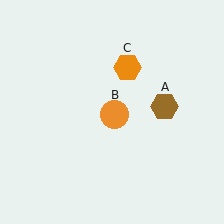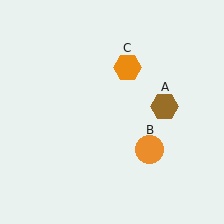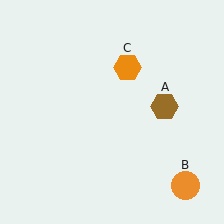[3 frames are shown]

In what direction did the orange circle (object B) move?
The orange circle (object B) moved down and to the right.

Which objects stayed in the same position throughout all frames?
Brown hexagon (object A) and orange hexagon (object C) remained stationary.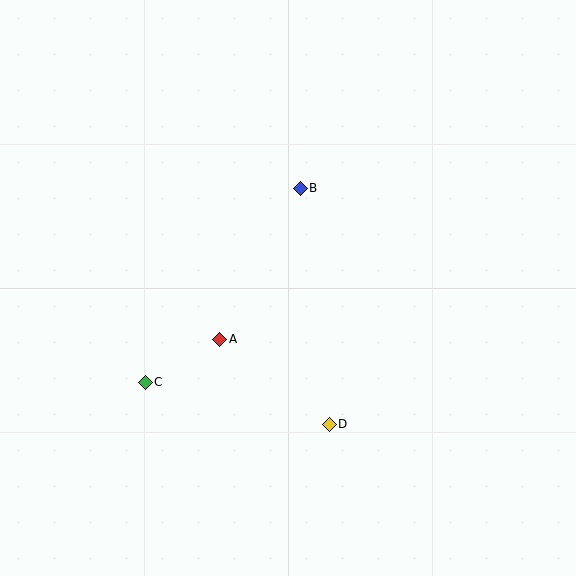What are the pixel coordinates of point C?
Point C is at (145, 382).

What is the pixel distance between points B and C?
The distance between B and C is 248 pixels.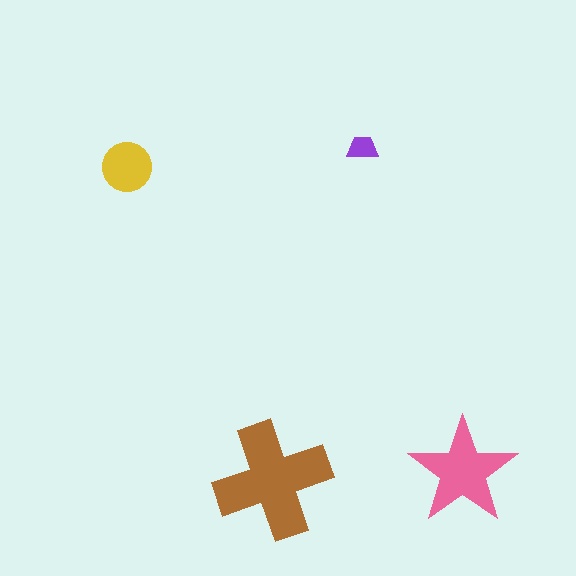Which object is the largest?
The brown cross.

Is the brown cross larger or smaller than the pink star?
Larger.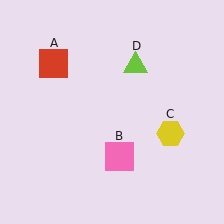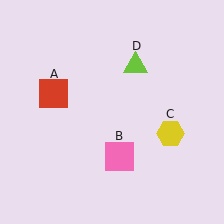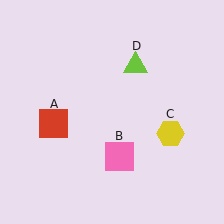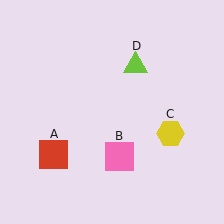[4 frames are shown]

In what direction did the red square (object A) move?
The red square (object A) moved down.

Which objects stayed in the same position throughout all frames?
Pink square (object B) and yellow hexagon (object C) and lime triangle (object D) remained stationary.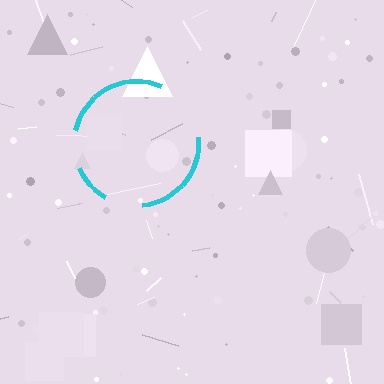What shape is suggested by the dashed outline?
The dashed outline suggests a circle.